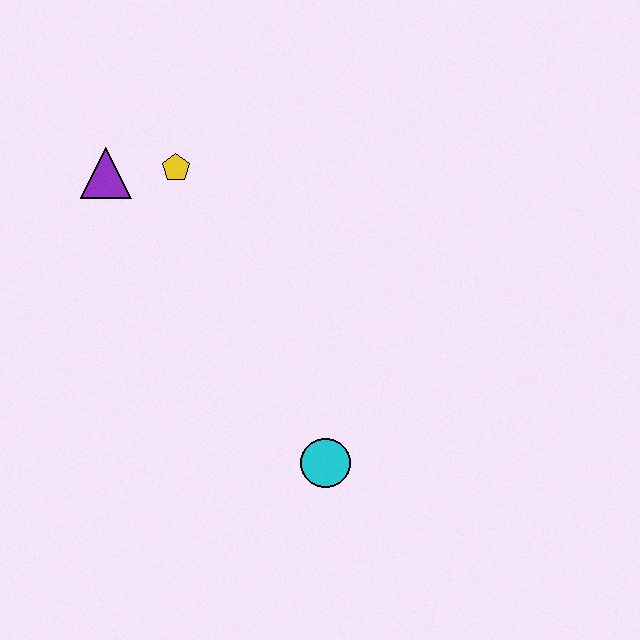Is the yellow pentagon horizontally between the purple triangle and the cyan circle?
Yes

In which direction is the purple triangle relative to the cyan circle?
The purple triangle is above the cyan circle.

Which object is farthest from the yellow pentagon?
The cyan circle is farthest from the yellow pentagon.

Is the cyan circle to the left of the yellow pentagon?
No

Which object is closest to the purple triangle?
The yellow pentagon is closest to the purple triangle.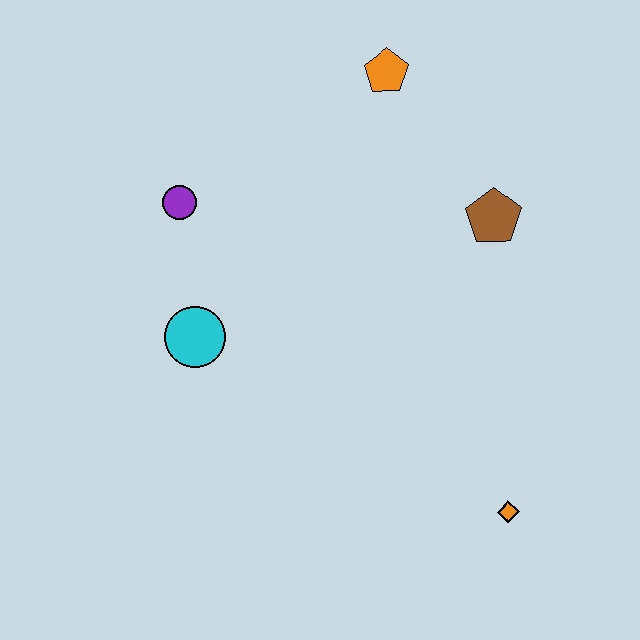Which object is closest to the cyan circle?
The purple circle is closest to the cyan circle.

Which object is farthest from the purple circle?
The orange diamond is farthest from the purple circle.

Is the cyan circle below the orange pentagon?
Yes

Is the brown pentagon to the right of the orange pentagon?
Yes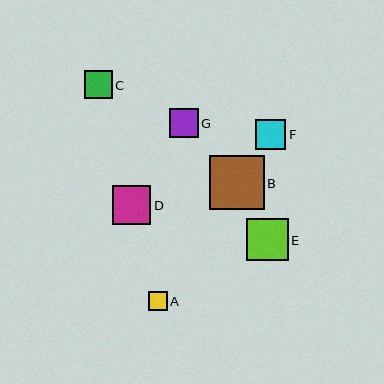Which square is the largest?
Square B is the largest with a size of approximately 54 pixels.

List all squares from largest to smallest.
From largest to smallest: B, E, D, F, G, C, A.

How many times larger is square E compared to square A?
Square E is approximately 2.2 times the size of square A.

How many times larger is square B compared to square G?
Square B is approximately 1.9 times the size of square G.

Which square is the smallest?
Square A is the smallest with a size of approximately 19 pixels.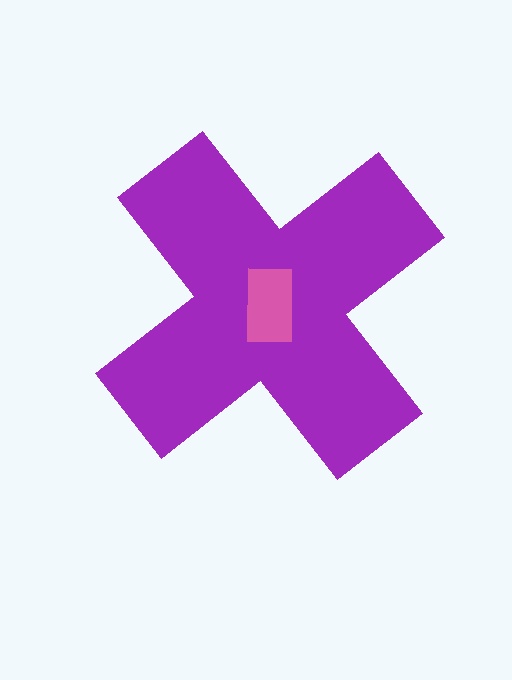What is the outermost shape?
The purple cross.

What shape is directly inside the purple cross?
The pink rectangle.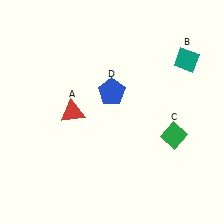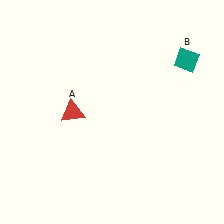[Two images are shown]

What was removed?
The blue pentagon (D), the green diamond (C) were removed in Image 2.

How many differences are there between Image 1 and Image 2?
There are 2 differences between the two images.